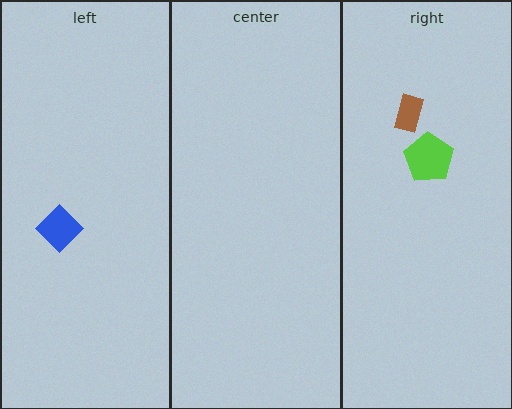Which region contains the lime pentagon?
The right region.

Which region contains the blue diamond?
The left region.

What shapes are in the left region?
The blue diamond.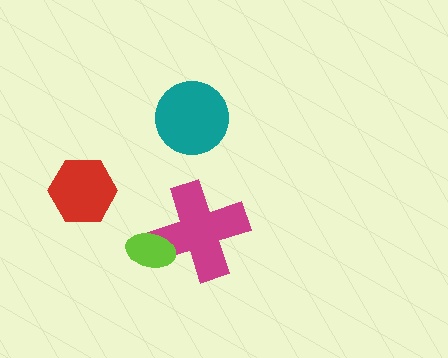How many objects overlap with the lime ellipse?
1 object overlaps with the lime ellipse.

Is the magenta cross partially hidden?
Yes, it is partially covered by another shape.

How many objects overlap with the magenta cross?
1 object overlaps with the magenta cross.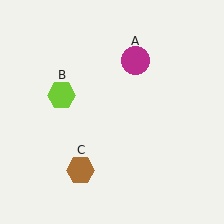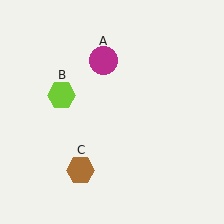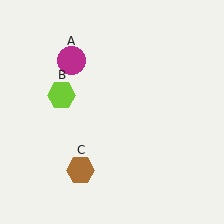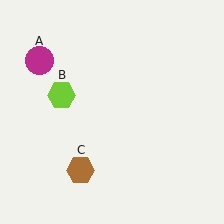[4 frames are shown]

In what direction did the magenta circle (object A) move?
The magenta circle (object A) moved left.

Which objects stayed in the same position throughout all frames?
Lime hexagon (object B) and brown hexagon (object C) remained stationary.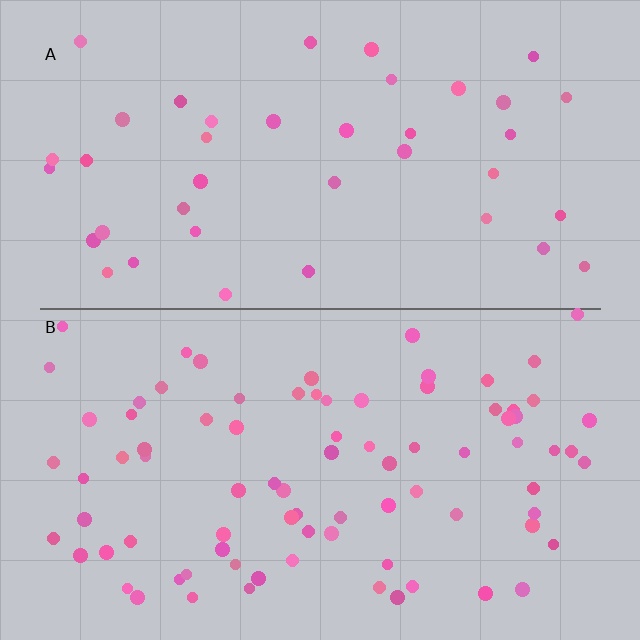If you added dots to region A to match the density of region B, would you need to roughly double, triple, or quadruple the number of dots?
Approximately double.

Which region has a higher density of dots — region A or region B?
B (the bottom).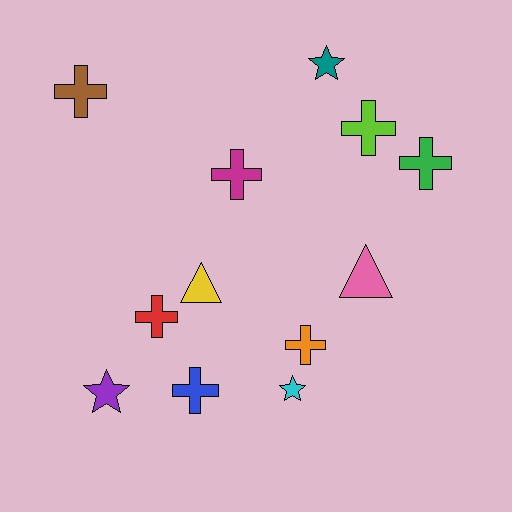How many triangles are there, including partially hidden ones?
There are 2 triangles.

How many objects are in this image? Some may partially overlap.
There are 12 objects.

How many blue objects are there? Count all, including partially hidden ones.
There is 1 blue object.